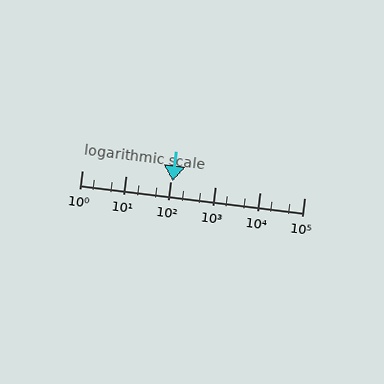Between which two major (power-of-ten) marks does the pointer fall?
The pointer is between 100 and 1000.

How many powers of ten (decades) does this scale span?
The scale spans 5 decades, from 1 to 100000.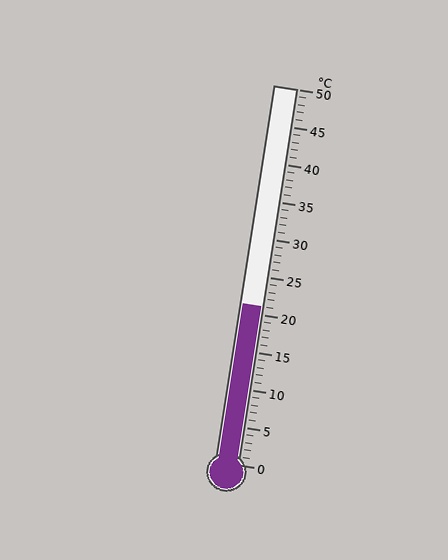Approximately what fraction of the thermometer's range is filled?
The thermometer is filled to approximately 40% of its range.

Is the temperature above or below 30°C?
The temperature is below 30°C.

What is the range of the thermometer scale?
The thermometer scale ranges from 0°C to 50°C.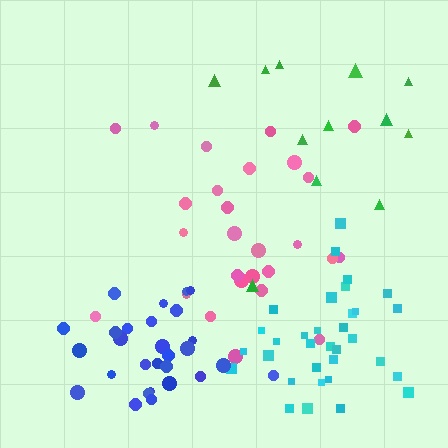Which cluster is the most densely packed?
Blue.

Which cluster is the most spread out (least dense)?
Green.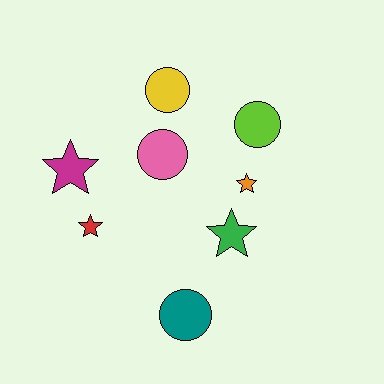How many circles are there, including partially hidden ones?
There are 4 circles.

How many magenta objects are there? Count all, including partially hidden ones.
There is 1 magenta object.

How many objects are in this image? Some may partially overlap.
There are 8 objects.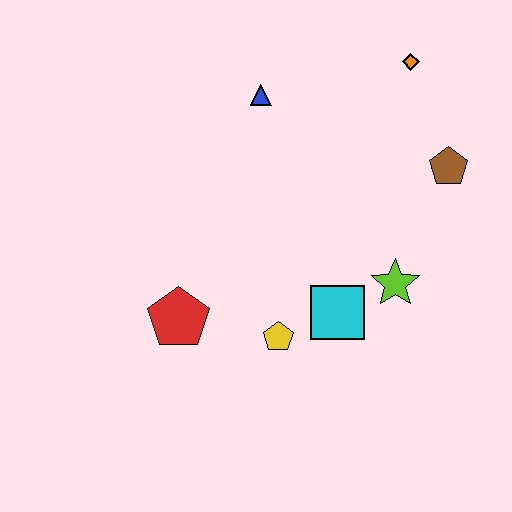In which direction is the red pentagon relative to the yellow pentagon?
The red pentagon is to the left of the yellow pentagon.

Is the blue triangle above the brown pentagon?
Yes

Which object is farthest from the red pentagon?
The orange diamond is farthest from the red pentagon.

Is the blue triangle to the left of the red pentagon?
No